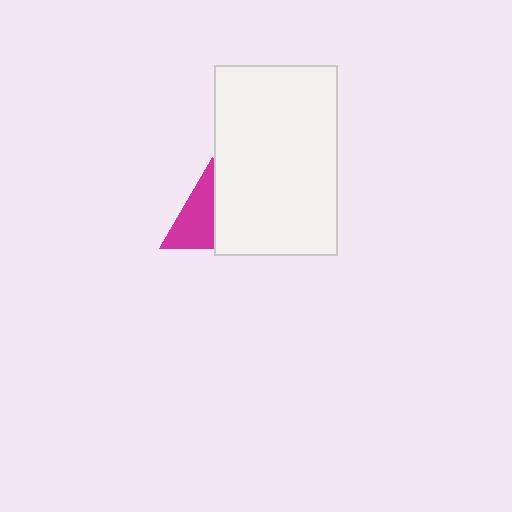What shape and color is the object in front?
The object in front is a white rectangle.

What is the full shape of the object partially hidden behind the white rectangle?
The partially hidden object is a magenta triangle.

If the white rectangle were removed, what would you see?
You would see the complete magenta triangle.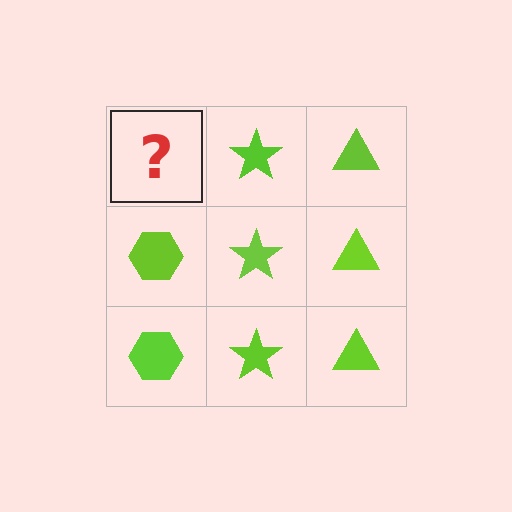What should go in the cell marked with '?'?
The missing cell should contain a lime hexagon.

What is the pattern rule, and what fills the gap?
The rule is that each column has a consistent shape. The gap should be filled with a lime hexagon.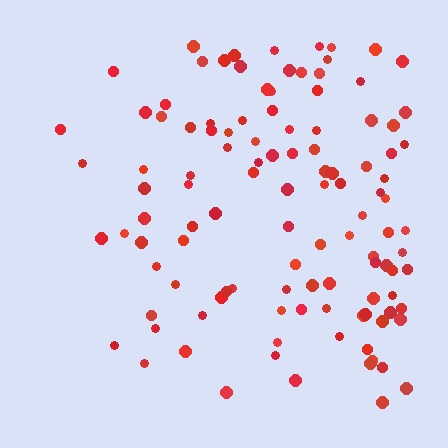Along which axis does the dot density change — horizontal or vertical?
Horizontal.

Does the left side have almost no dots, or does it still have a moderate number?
Still a moderate number, just noticeably fewer than the right.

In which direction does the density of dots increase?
From left to right, with the right side densest.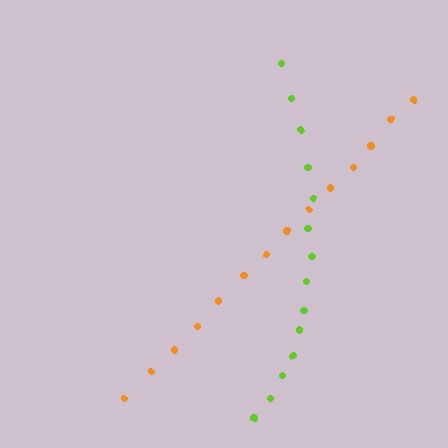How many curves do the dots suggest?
There are 2 distinct paths.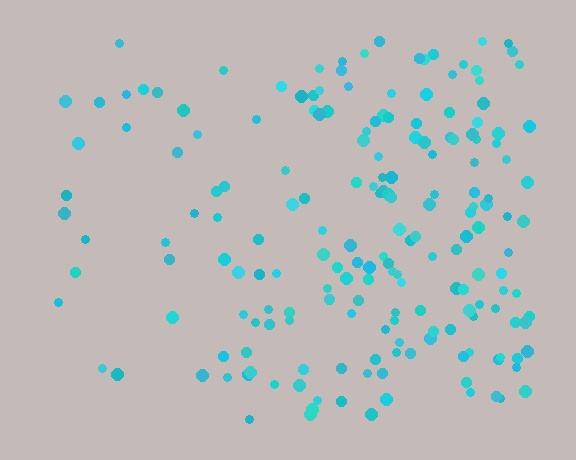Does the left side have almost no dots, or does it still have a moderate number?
Still a moderate number, just noticeably fewer than the right.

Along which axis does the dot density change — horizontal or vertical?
Horizontal.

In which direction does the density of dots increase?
From left to right, with the right side densest.